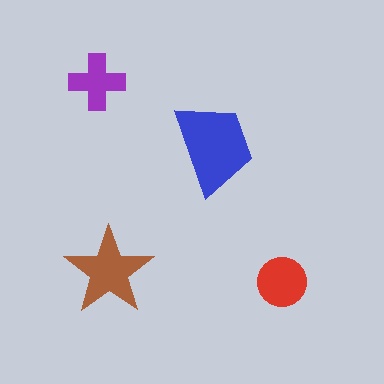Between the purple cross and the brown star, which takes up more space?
The brown star.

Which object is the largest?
The blue trapezoid.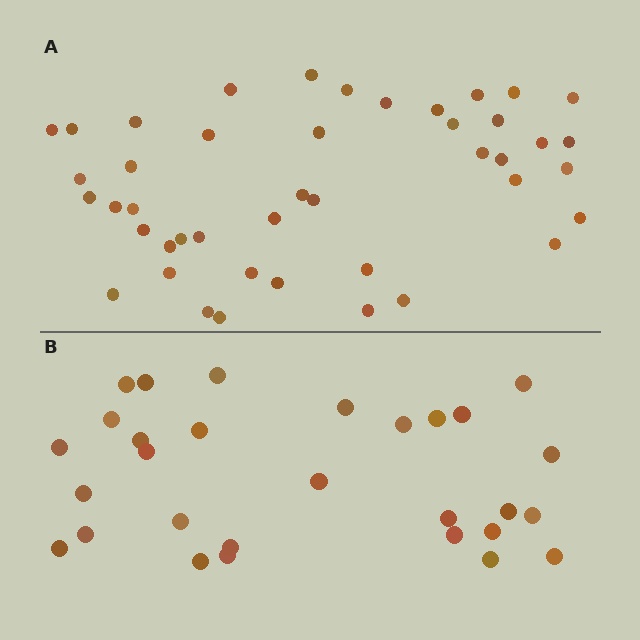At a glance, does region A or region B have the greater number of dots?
Region A (the top region) has more dots.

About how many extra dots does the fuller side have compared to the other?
Region A has approximately 15 more dots than region B.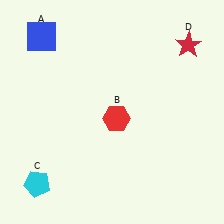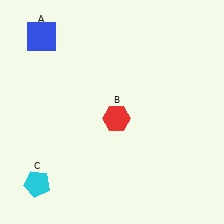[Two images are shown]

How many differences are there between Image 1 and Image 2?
There is 1 difference between the two images.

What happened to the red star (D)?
The red star (D) was removed in Image 2. It was in the top-right area of Image 1.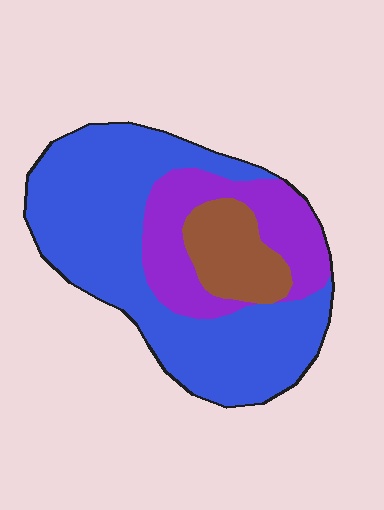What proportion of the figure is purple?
Purple covers about 25% of the figure.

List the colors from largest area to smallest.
From largest to smallest: blue, purple, brown.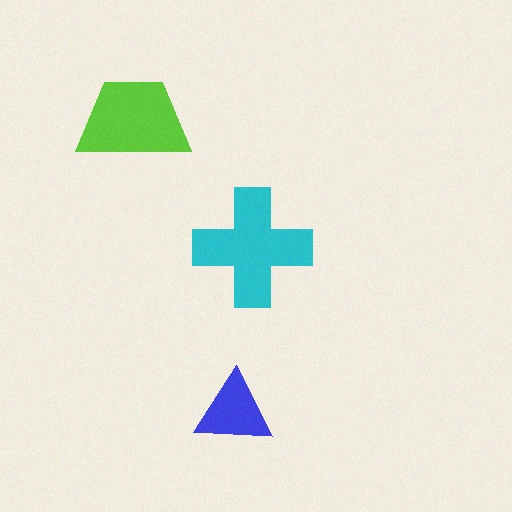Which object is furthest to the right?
The cyan cross is rightmost.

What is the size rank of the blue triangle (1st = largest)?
3rd.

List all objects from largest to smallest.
The cyan cross, the lime trapezoid, the blue triangle.